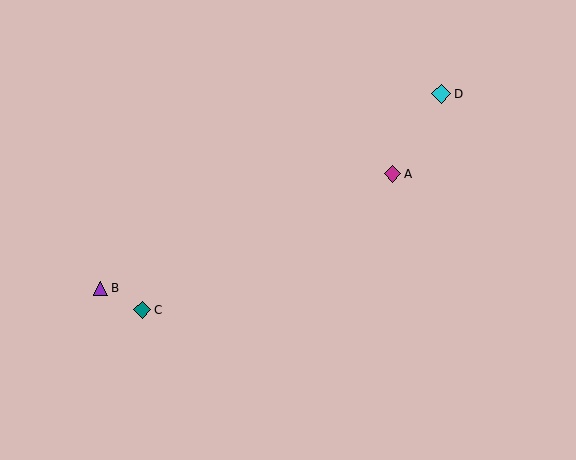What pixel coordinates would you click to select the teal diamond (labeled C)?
Click at (142, 310) to select the teal diamond C.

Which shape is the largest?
The cyan diamond (labeled D) is the largest.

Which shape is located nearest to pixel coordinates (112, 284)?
The purple triangle (labeled B) at (101, 288) is nearest to that location.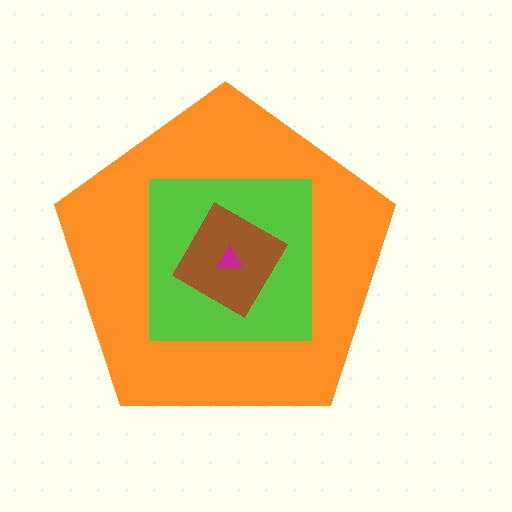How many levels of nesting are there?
4.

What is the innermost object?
The magenta triangle.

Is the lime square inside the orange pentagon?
Yes.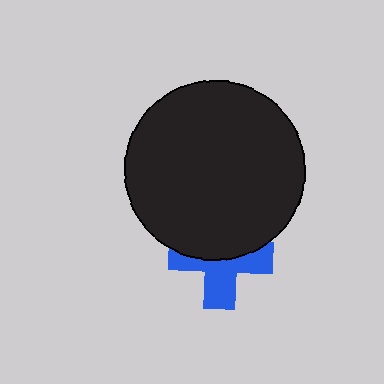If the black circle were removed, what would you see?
You would see the complete blue cross.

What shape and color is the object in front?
The object in front is a black circle.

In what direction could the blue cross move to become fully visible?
The blue cross could move down. That would shift it out from behind the black circle entirely.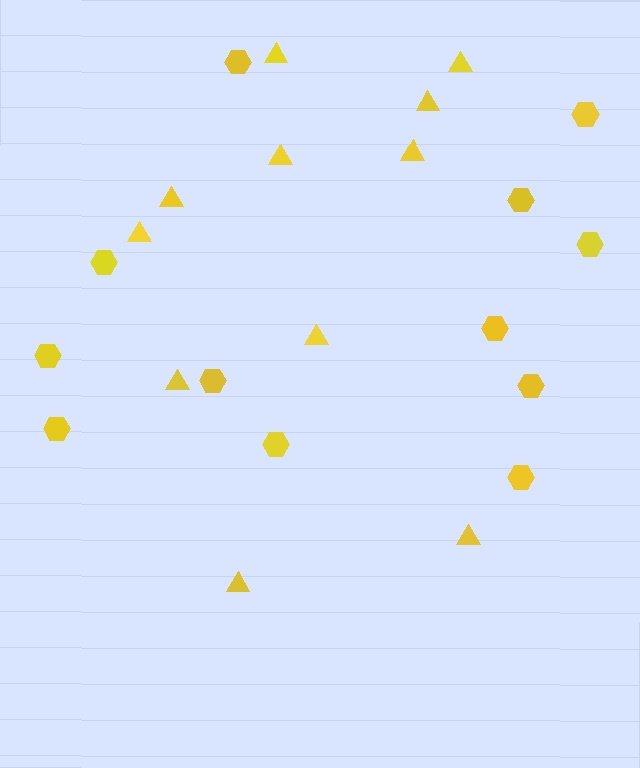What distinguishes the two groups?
There are 2 groups: one group of hexagons (12) and one group of triangles (11).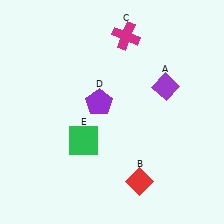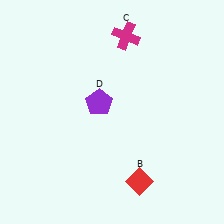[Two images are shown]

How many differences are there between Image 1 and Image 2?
There are 2 differences between the two images.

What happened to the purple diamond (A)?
The purple diamond (A) was removed in Image 2. It was in the top-right area of Image 1.